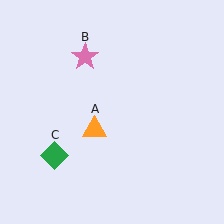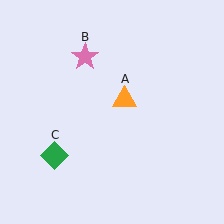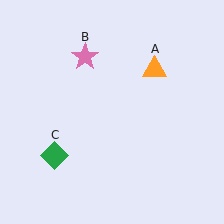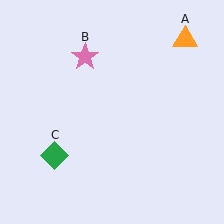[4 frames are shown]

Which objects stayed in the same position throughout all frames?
Pink star (object B) and green diamond (object C) remained stationary.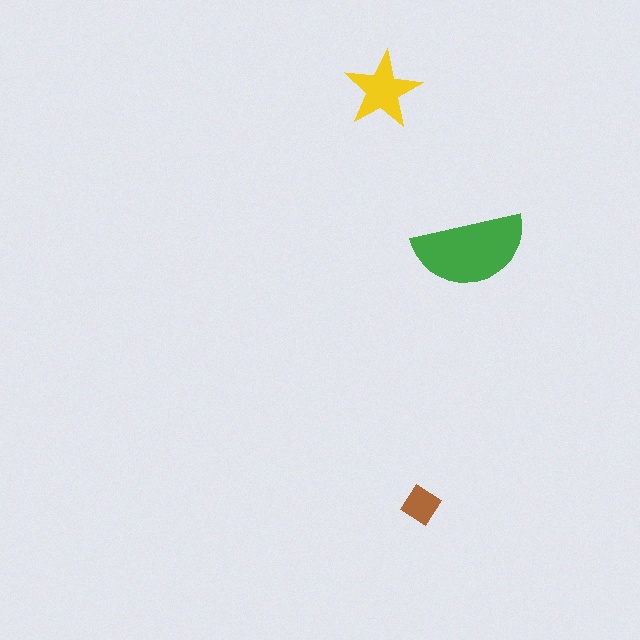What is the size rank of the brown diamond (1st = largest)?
3rd.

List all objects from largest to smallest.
The green semicircle, the yellow star, the brown diamond.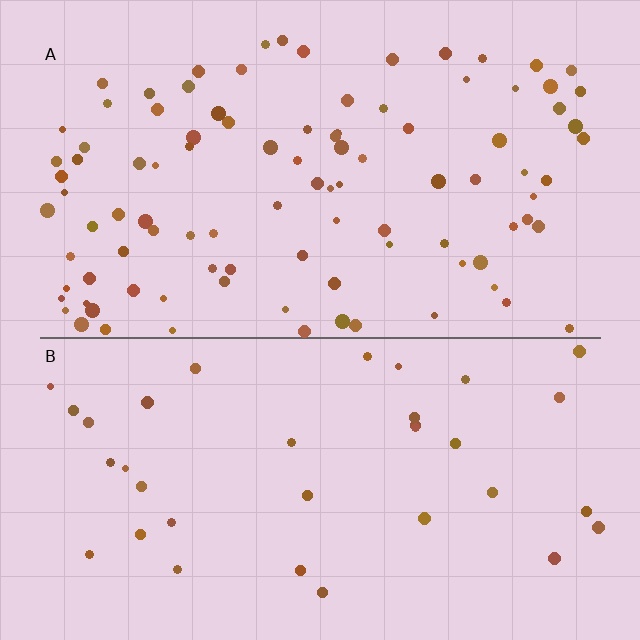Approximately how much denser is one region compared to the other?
Approximately 2.8× — region A over region B.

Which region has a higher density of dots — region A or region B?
A (the top).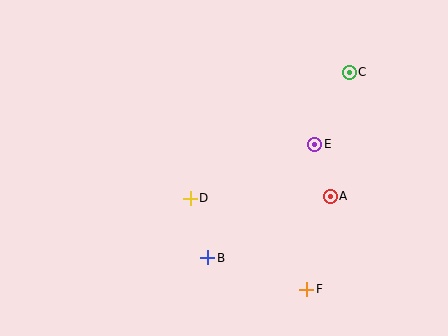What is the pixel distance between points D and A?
The distance between D and A is 140 pixels.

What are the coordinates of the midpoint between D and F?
The midpoint between D and F is at (248, 244).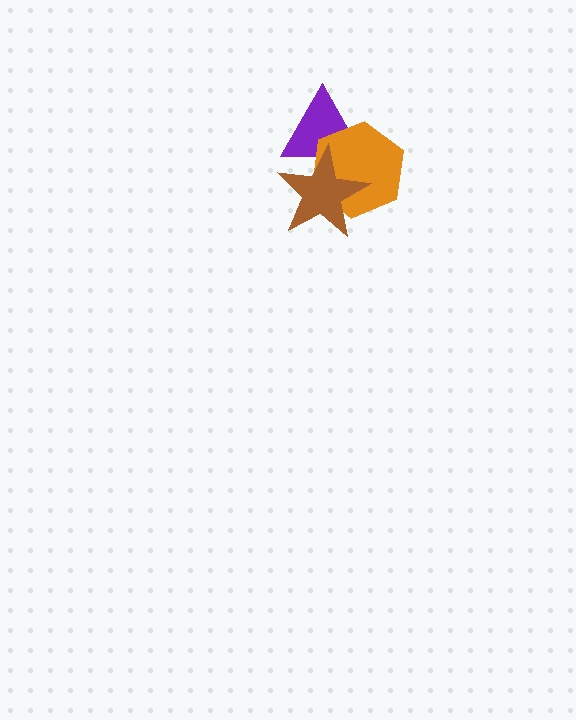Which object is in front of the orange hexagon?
The brown star is in front of the orange hexagon.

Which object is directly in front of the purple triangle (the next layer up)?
The orange hexagon is directly in front of the purple triangle.